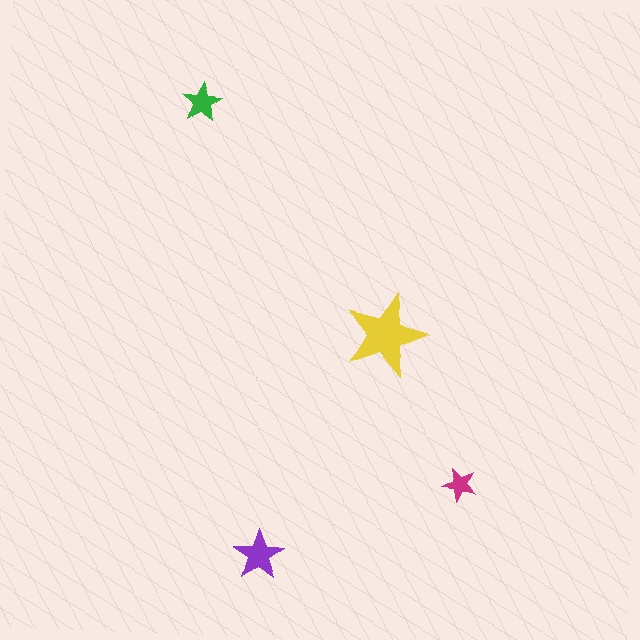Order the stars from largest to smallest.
the yellow one, the purple one, the green one, the magenta one.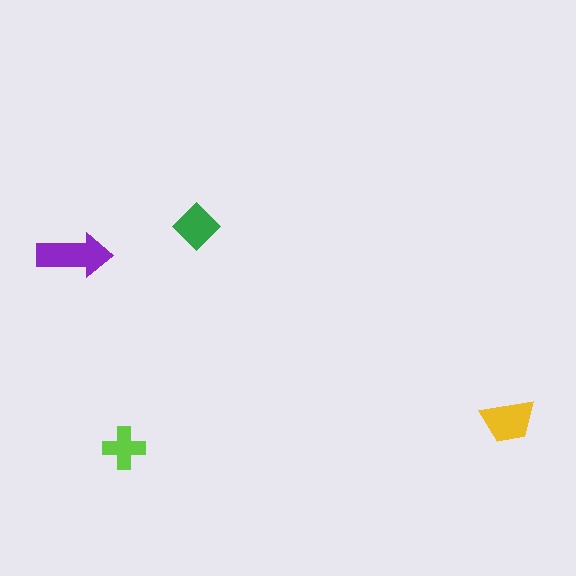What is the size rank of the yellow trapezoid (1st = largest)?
2nd.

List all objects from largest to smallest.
The purple arrow, the yellow trapezoid, the green diamond, the lime cross.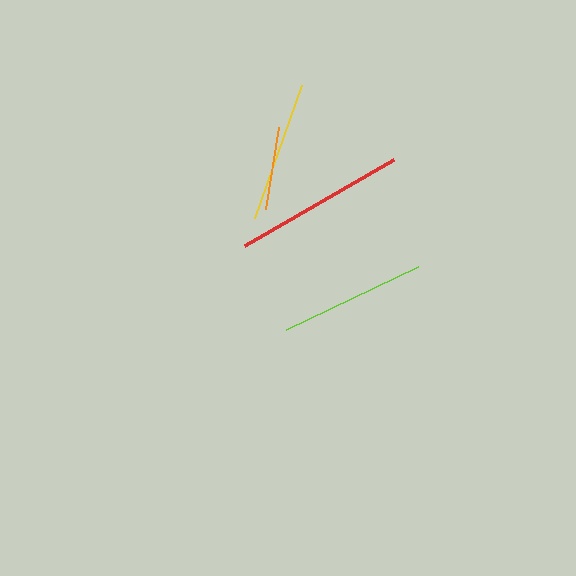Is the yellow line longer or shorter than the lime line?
The lime line is longer than the yellow line.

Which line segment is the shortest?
The orange line is the shortest at approximately 83 pixels.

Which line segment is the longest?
The red line is the longest at approximately 173 pixels.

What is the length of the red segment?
The red segment is approximately 173 pixels long.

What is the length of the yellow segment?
The yellow segment is approximately 141 pixels long.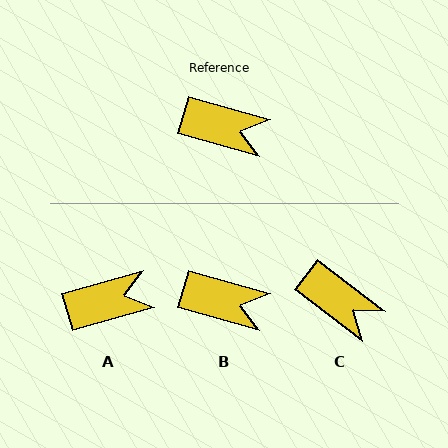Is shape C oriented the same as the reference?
No, it is off by about 21 degrees.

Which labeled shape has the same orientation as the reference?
B.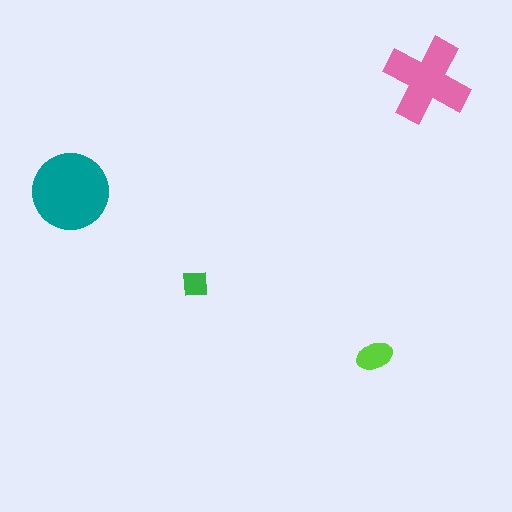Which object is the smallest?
The green square.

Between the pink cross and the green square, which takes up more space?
The pink cross.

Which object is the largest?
The teal circle.